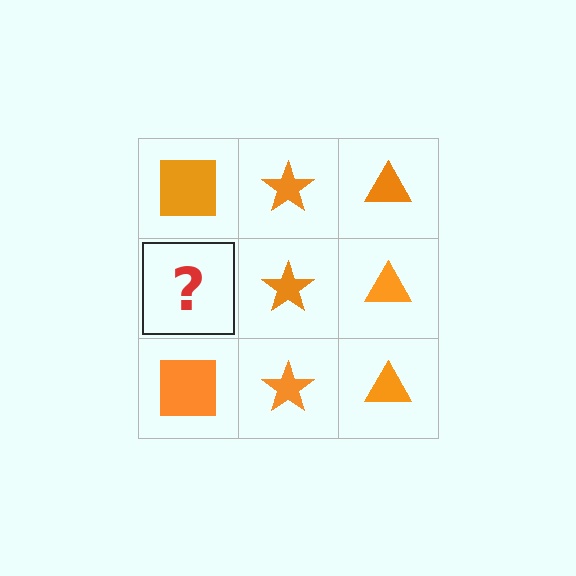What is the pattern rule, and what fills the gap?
The rule is that each column has a consistent shape. The gap should be filled with an orange square.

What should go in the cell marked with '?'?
The missing cell should contain an orange square.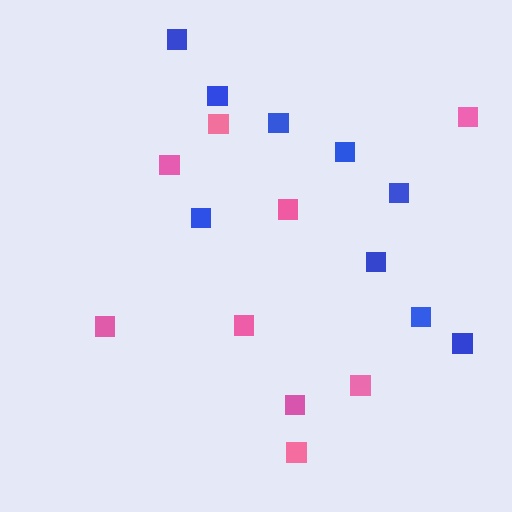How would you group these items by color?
There are 2 groups: one group of blue squares (9) and one group of pink squares (9).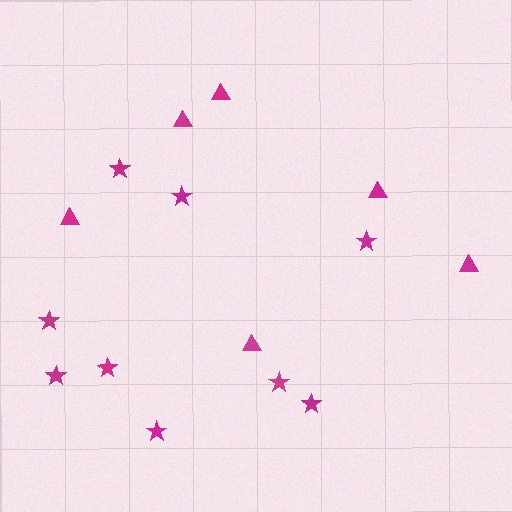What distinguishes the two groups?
There are 2 groups: one group of triangles (6) and one group of stars (9).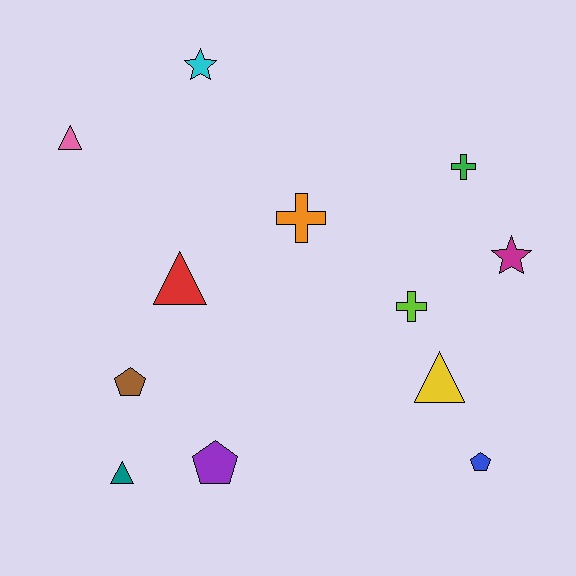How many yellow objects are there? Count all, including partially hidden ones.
There is 1 yellow object.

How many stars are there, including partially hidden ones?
There are 2 stars.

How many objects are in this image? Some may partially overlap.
There are 12 objects.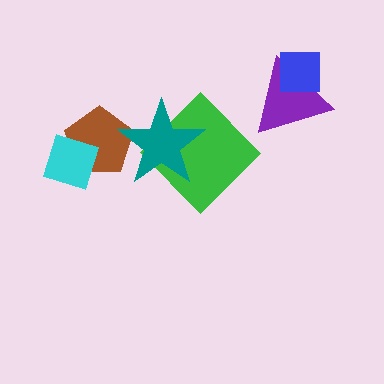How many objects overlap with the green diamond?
1 object overlaps with the green diamond.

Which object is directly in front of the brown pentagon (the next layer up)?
The cyan diamond is directly in front of the brown pentagon.